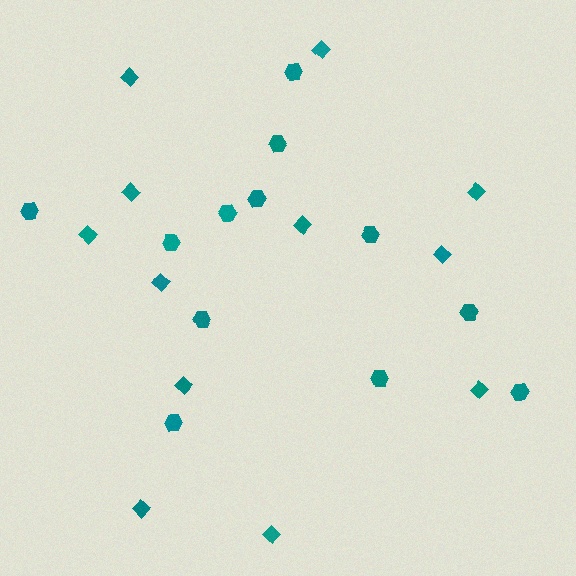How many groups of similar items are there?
There are 2 groups: one group of hexagons (12) and one group of diamonds (12).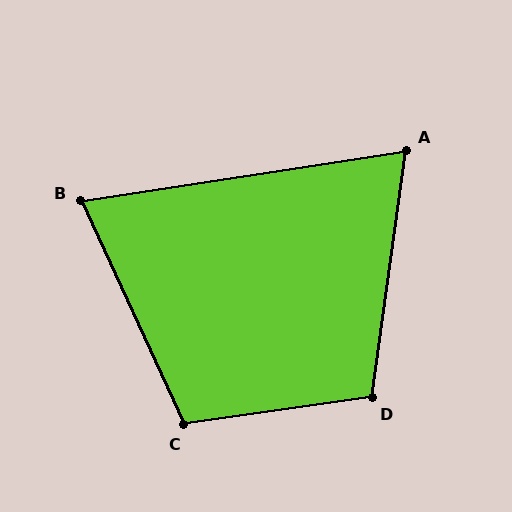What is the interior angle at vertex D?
Approximately 106 degrees (obtuse).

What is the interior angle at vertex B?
Approximately 74 degrees (acute).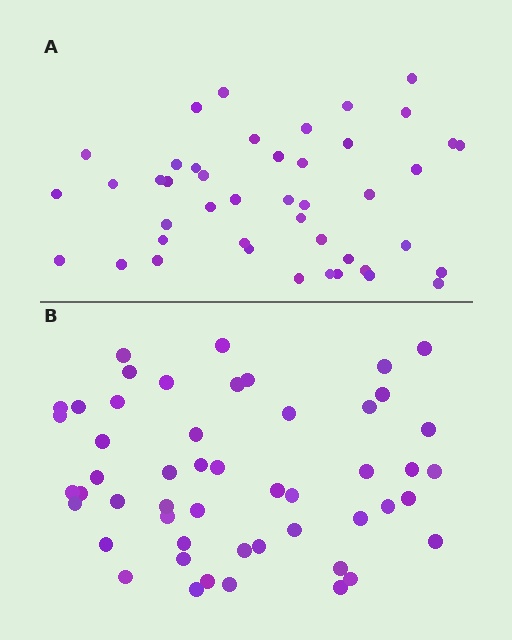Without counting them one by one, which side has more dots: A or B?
Region B (the bottom region) has more dots.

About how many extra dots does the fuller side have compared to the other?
Region B has roughly 8 or so more dots than region A.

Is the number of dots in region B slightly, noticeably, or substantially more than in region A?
Region B has only slightly more — the two regions are fairly close. The ratio is roughly 1.2 to 1.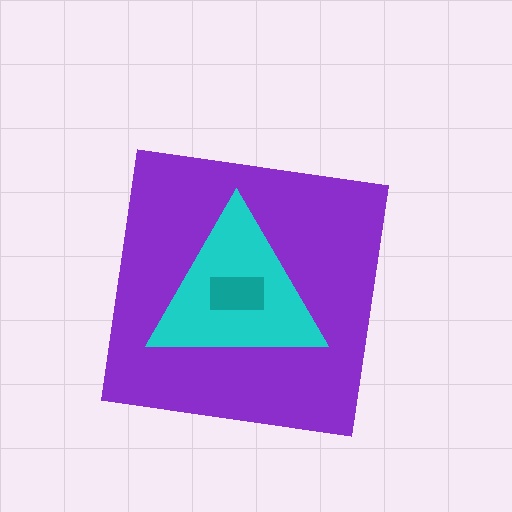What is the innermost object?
The teal rectangle.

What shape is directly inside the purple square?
The cyan triangle.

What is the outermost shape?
The purple square.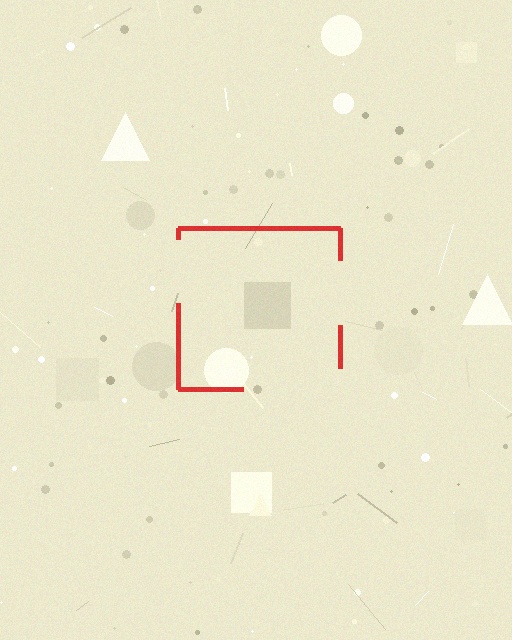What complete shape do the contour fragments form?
The contour fragments form a square.